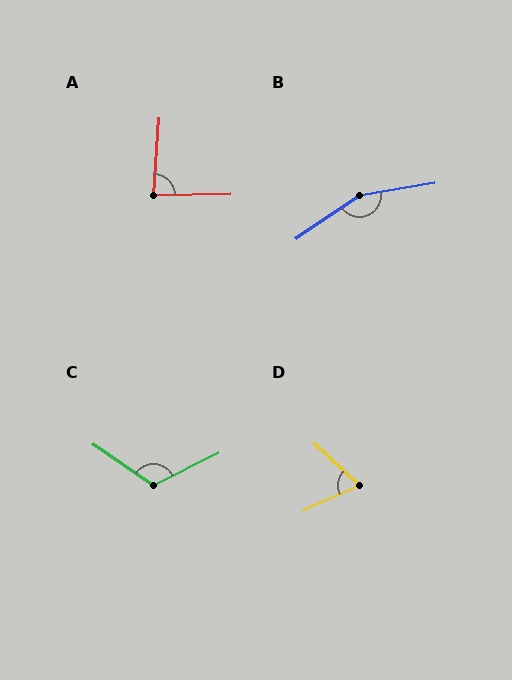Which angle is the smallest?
D, at approximately 67 degrees.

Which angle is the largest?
B, at approximately 155 degrees.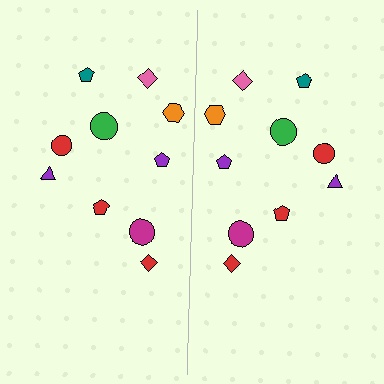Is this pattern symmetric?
Yes, this pattern has bilateral (reflection) symmetry.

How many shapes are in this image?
There are 20 shapes in this image.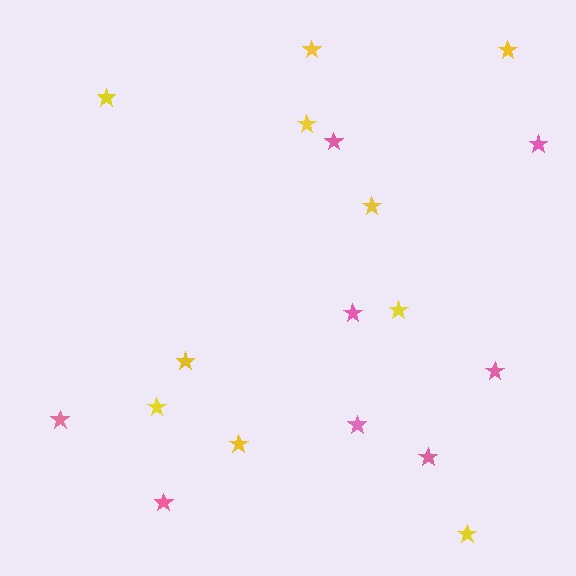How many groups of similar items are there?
There are 2 groups: one group of yellow stars (10) and one group of pink stars (8).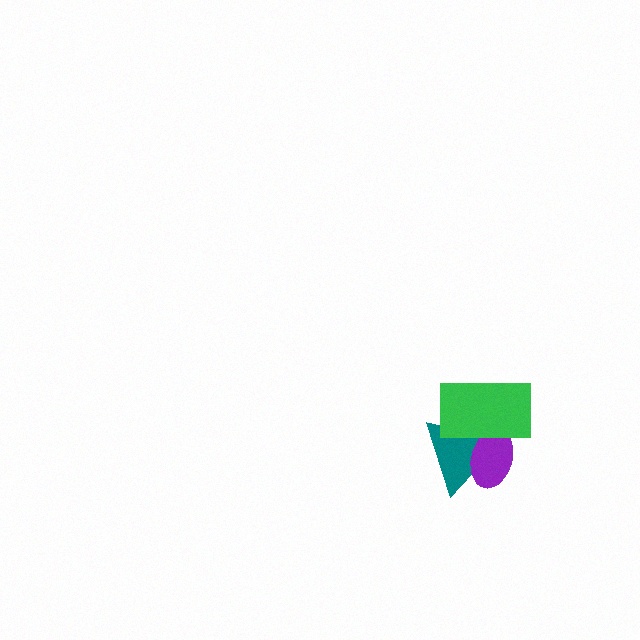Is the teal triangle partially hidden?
Yes, it is partially covered by another shape.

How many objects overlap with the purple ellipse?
2 objects overlap with the purple ellipse.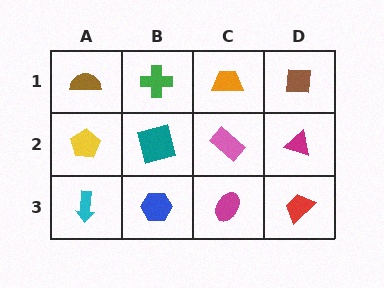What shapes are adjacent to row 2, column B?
A green cross (row 1, column B), a blue hexagon (row 3, column B), a yellow pentagon (row 2, column A), a pink rectangle (row 2, column C).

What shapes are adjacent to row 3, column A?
A yellow pentagon (row 2, column A), a blue hexagon (row 3, column B).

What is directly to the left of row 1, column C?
A green cross.